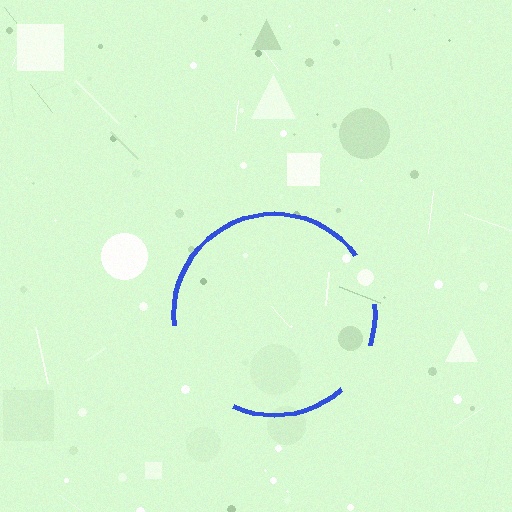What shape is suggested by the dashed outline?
The dashed outline suggests a circle.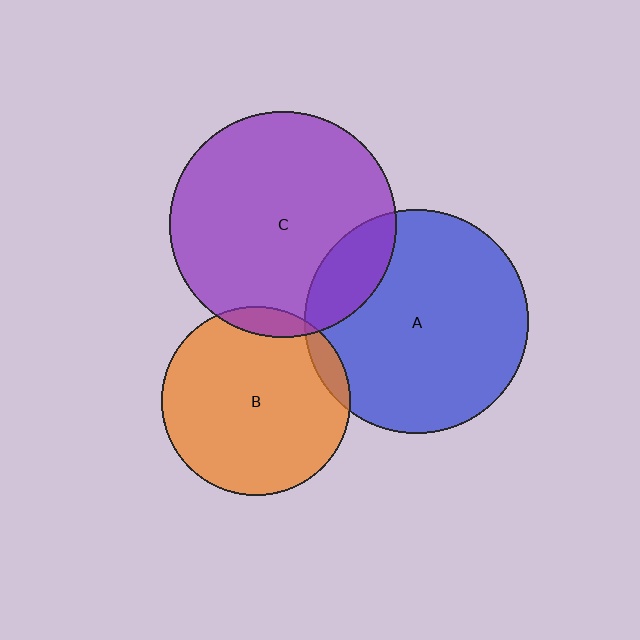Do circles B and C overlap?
Yes.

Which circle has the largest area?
Circle C (purple).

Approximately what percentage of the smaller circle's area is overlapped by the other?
Approximately 5%.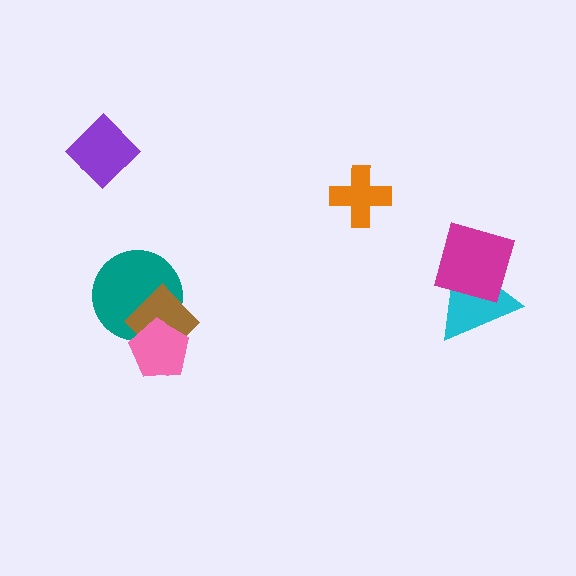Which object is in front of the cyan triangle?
The magenta square is in front of the cyan triangle.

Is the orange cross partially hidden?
No, no other shape covers it.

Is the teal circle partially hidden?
Yes, it is partially covered by another shape.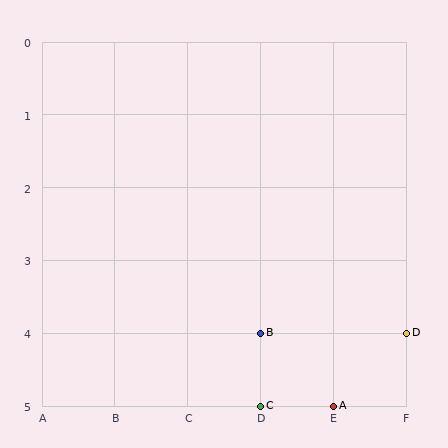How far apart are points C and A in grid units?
Points C and A are 1 column apart.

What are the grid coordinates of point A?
Point A is at grid coordinates (E, 5).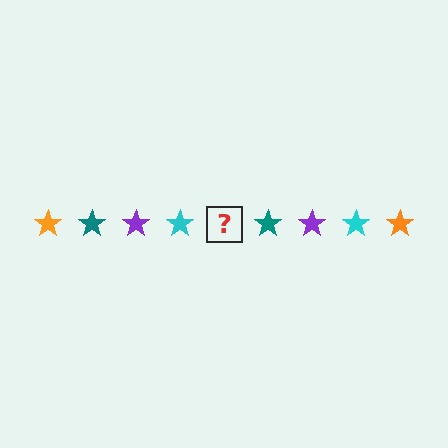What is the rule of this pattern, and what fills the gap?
The rule is that the pattern cycles through orange, teal, purple, cyan stars. The gap should be filled with an orange star.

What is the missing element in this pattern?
The missing element is an orange star.